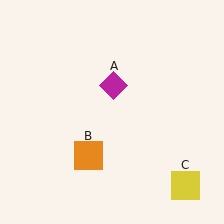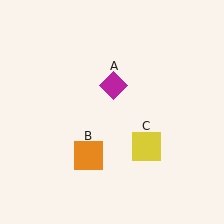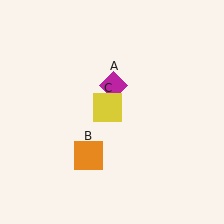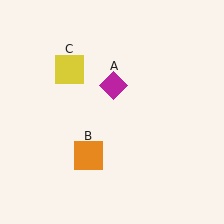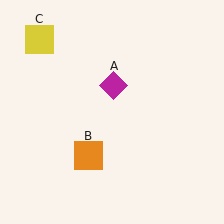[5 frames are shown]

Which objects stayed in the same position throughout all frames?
Magenta diamond (object A) and orange square (object B) remained stationary.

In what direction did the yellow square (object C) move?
The yellow square (object C) moved up and to the left.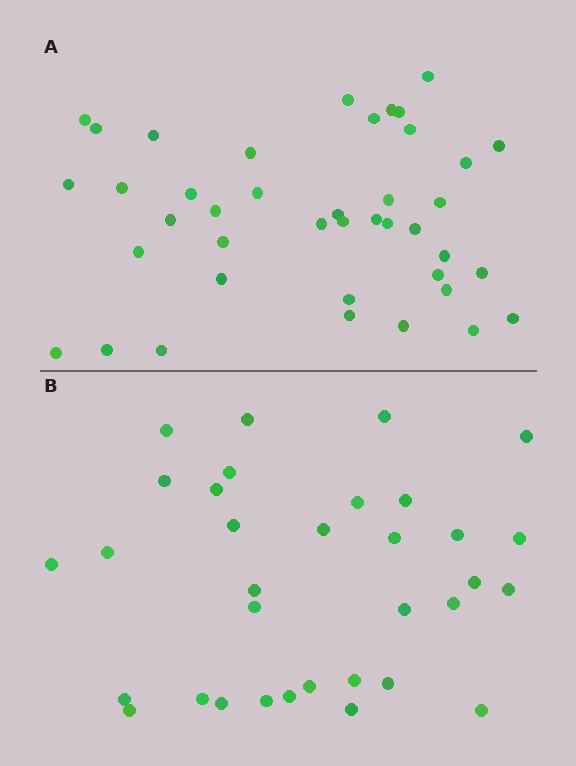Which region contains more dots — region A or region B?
Region A (the top region) has more dots.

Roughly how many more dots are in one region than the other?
Region A has roughly 8 or so more dots than region B.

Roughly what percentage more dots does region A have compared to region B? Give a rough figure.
About 25% more.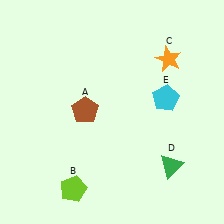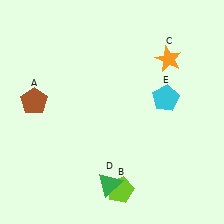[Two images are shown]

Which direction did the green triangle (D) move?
The green triangle (D) moved left.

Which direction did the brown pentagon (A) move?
The brown pentagon (A) moved left.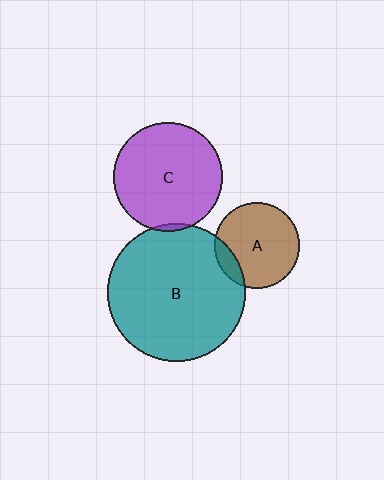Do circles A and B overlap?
Yes.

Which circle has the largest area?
Circle B (teal).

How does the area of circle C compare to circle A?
Approximately 1.6 times.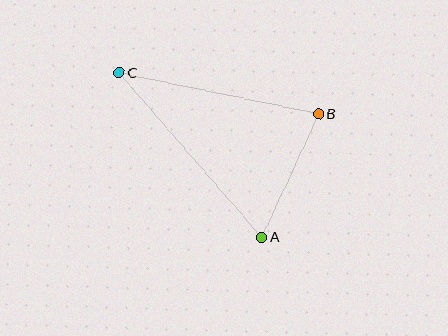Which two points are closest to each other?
Points A and B are closest to each other.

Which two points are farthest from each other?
Points A and C are farthest from each other.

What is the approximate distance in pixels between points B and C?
The distance between B and C is approximately 204 pixels.